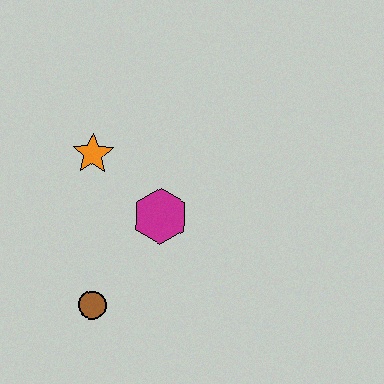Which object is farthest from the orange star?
The brown circle is farthest from the orange star.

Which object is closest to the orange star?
The magenta hexagon is closest to the orange star.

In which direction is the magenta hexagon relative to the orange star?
The magenta hexagon is to the right of the orange star.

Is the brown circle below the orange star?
Yes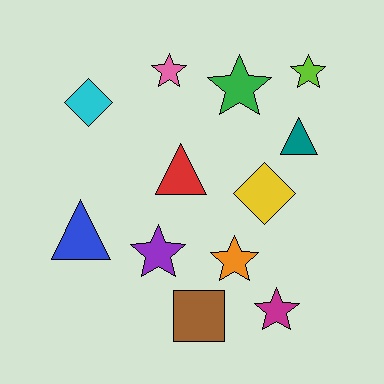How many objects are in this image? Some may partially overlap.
There are 12 objects.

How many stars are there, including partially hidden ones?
There are 6 stars.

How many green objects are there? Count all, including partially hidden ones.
There is 1 green object.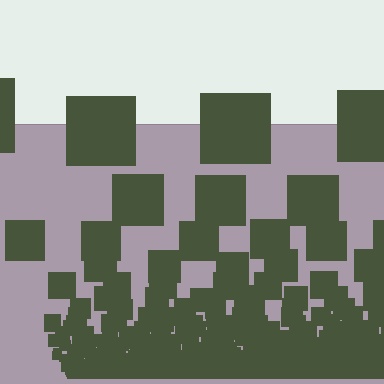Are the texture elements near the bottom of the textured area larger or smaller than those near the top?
Smaller. The gradient is inverted — elements near the bottom are smaller and denser.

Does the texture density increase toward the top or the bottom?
Density increases toward the bottom.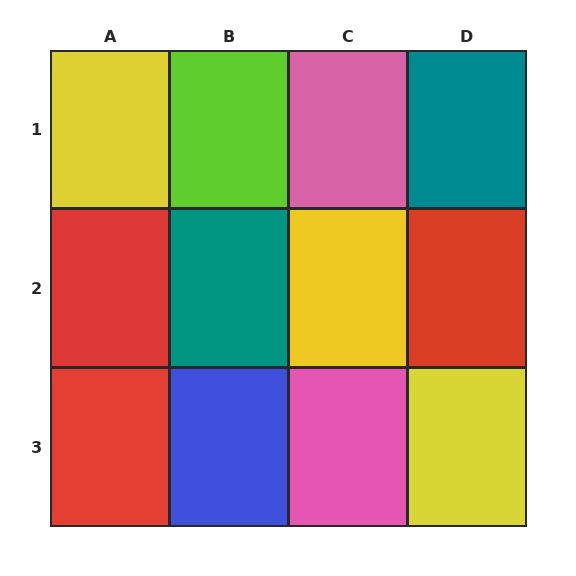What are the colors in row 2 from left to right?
Red, teal, yellow, red.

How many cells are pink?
2 cells are pink.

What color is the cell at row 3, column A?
Red.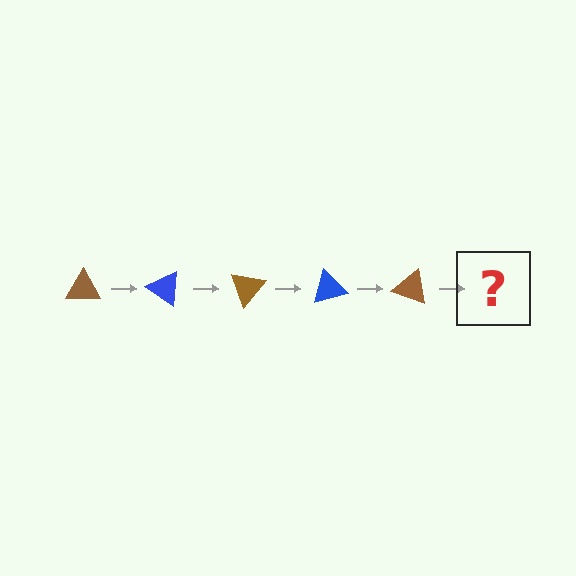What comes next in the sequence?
The next element should be a blue triangle, rotated 175 degrees from the start.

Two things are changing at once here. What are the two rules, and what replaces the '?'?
The two rules are that it rotates 35 degrees each step and the color cycles through brown and blue. The '?' should be a blue triangle, rotated 175 degrees from the start.